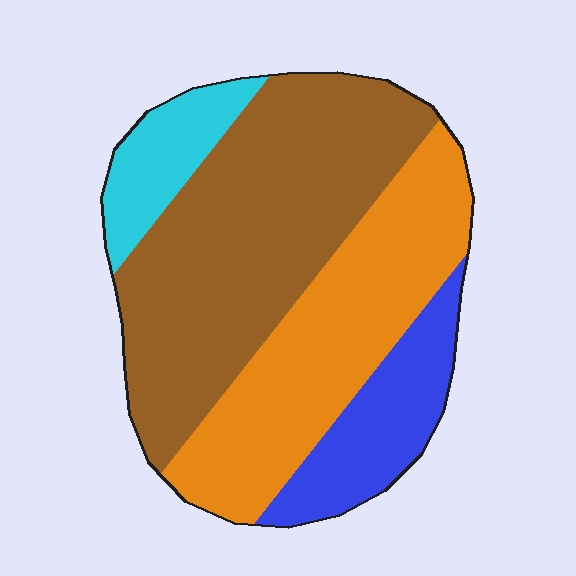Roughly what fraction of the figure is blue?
Blue covers roughly 15% of the figure.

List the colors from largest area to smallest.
From largest to smallest: brown, orange, blue, cyan.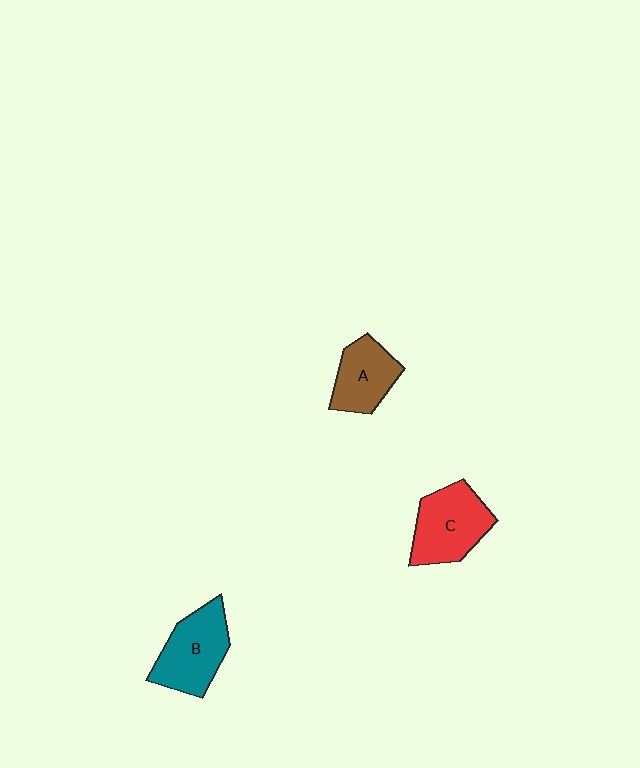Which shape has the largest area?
Shape C (red).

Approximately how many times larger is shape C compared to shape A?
Approximately 1.3 times.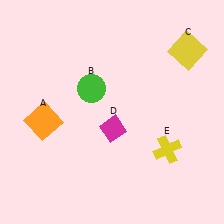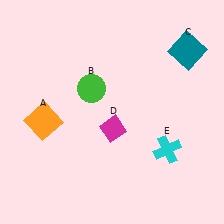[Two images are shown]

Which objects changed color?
C changed from yellow to teal. E changed from yellow to cyan.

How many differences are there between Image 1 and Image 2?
There are 2 differences between the two images.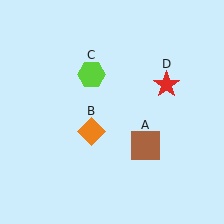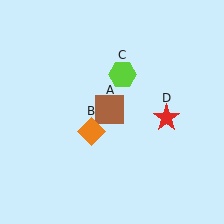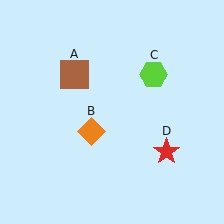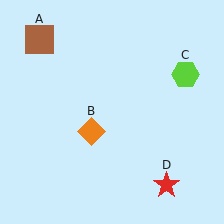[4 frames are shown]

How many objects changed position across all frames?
3 objects changed position: brown square (object A), lime hexagon (object C), red star (object D).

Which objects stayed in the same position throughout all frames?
Orange diamond (object B) remained stationary.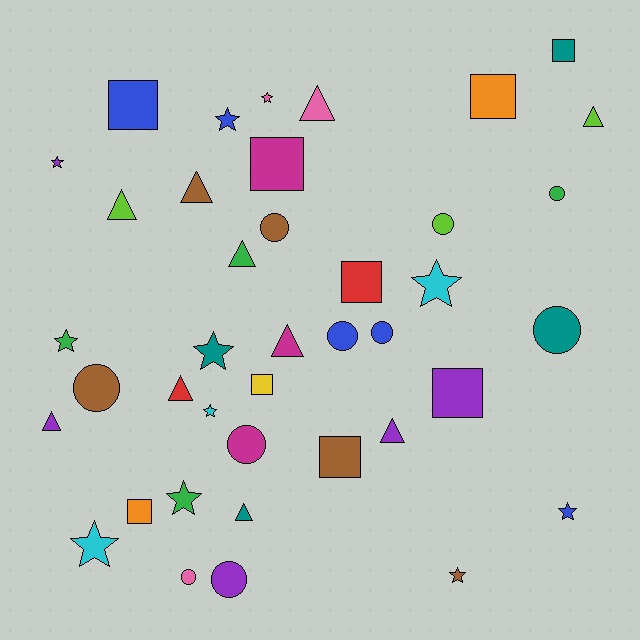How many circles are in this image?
There are 10 circles.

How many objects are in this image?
There are 40 objects.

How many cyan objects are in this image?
There are 3 cyan objects.